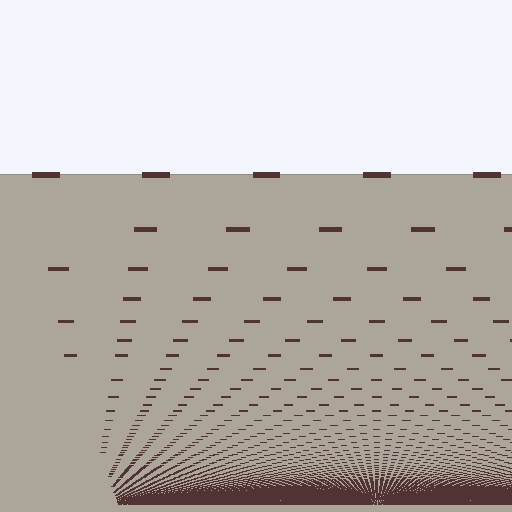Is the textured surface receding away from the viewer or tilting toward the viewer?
The surface appears to tilt toward the viewer. Texture elements get larger and sparser toward the top.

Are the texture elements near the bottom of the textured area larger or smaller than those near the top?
Smaller. The gradient is inverted — elements near the bottom are smaller and denser.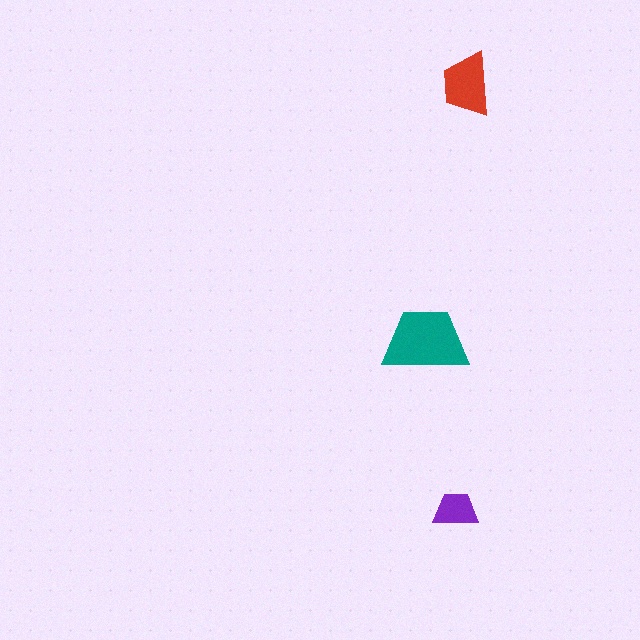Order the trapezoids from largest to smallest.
the teal one, the red one, the purple one.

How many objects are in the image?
There are 3 objects in the image.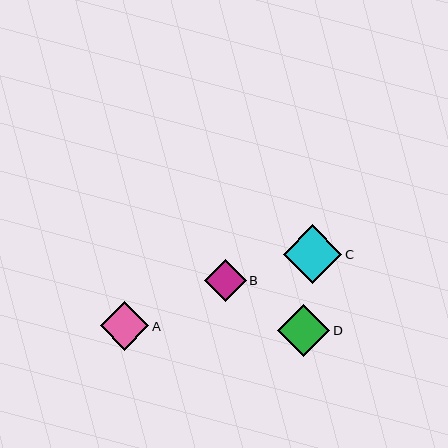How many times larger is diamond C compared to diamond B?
Diamond C is approximately 1.4 times the size of diamond B.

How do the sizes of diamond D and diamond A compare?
Diamond D and diamond A are approximately the same size.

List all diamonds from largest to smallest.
From largest to smallest: C, D, A, B.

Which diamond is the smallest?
Diamond B is the smallest with a size of approximately 42 pixels.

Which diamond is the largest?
Diamond C is the largest with a size of approximately 58 pixels.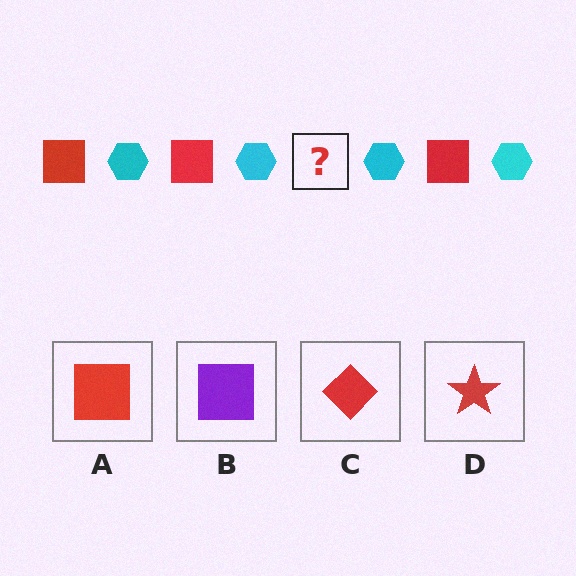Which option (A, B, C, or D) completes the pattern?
A.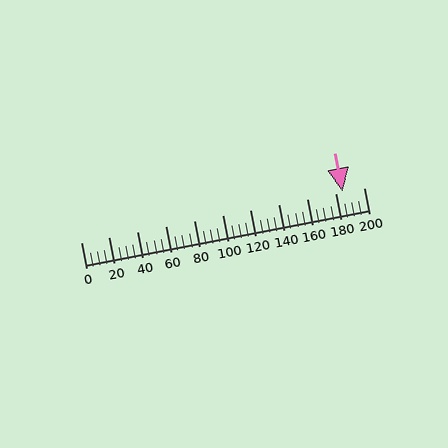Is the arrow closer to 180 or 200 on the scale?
The arrow is closer to 180.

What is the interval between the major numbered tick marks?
The major tick marks are spaced 20 units apart.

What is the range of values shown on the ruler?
The ruler shows values from 0 to 200.